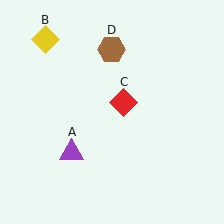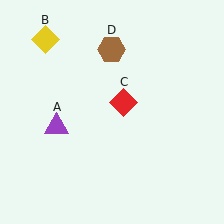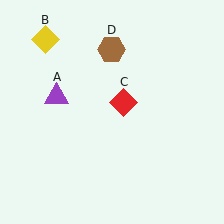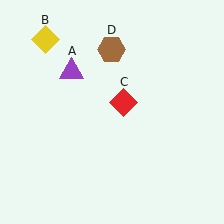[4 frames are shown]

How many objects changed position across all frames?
1 object changed position: purple triangle (object A).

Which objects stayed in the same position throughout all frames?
Yellow diamond (object B) and red diamond (object C) and brown hexagon (object D) remained stationary.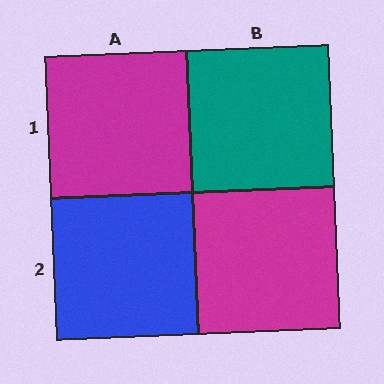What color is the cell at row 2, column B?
Magenta.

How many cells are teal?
1 cell is teal.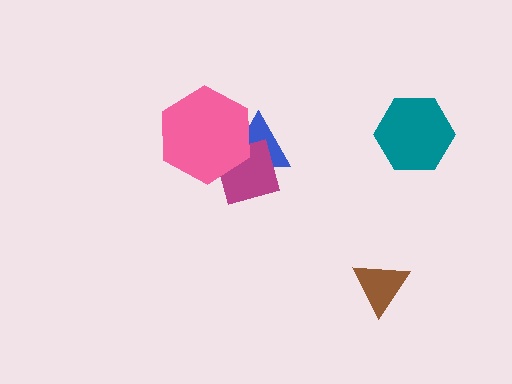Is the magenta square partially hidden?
Yes, it is partially covered by another shape.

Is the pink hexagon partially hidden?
No, no other shape covers it.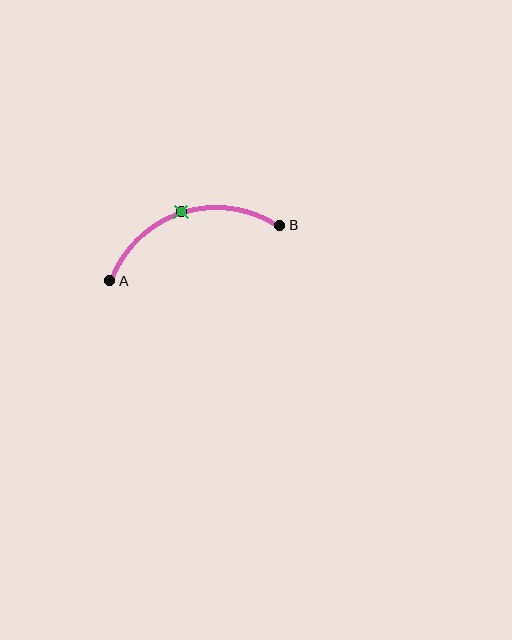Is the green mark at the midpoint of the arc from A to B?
Yes. The green mark lies on the arc at equal arc-length from both A and B — it is the arc midpoint.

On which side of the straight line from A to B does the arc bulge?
The arc bulges above the straight line connecting A and B.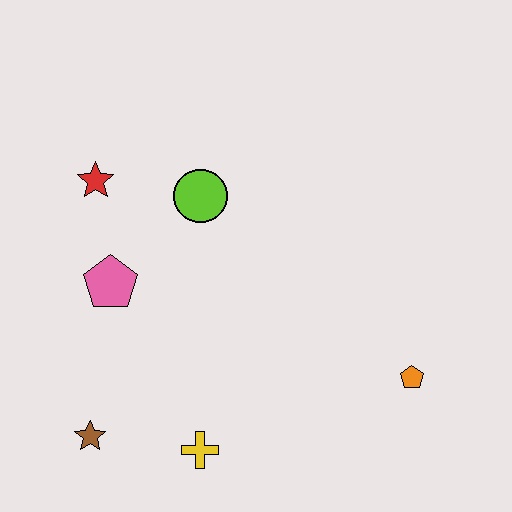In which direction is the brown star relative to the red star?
The brown star is below the red star.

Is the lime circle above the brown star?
Yes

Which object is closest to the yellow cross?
The brown star is closest to the yellow cross.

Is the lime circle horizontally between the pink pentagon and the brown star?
No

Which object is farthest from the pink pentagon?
The orange pentagon is farthest from the pink pentagon.